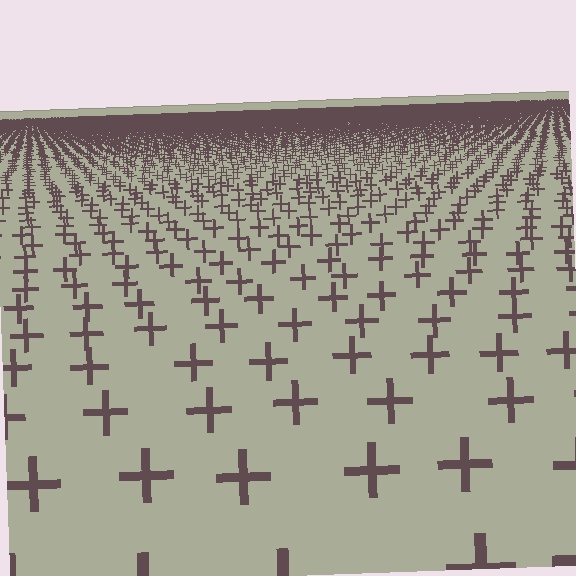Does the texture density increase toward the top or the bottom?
Density increases toward the top.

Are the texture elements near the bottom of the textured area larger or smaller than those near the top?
Larger. Near the bottom, elements are closer to the viewer and appear at a bigger on-screen size.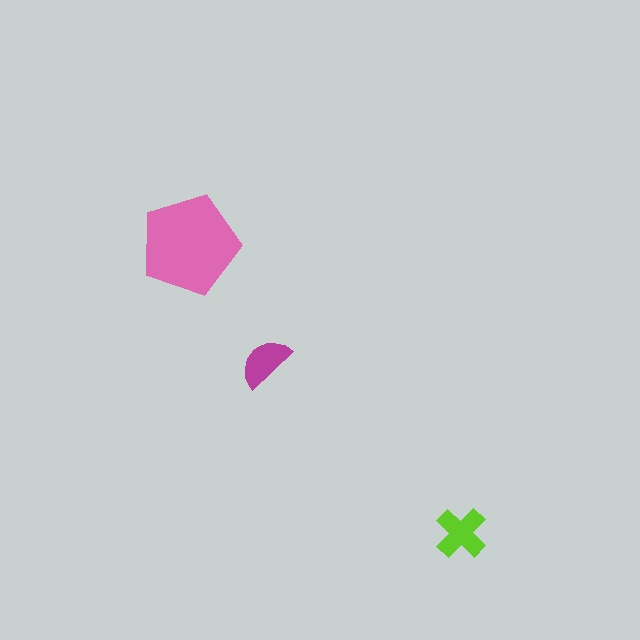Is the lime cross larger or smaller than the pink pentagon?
Smaller.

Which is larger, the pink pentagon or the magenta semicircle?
The pink pentagon.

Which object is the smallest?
The magenta semicircle.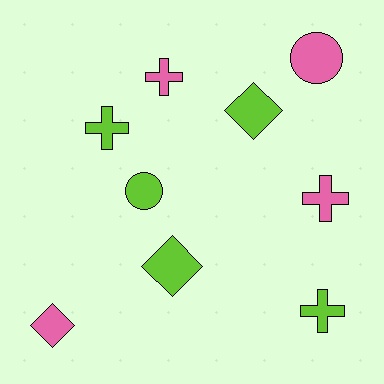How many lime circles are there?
There is 1 lime circle.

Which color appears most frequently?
Lime, with 5 objects.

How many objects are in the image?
There are 9 objects.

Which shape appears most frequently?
Cross, with 4 objects.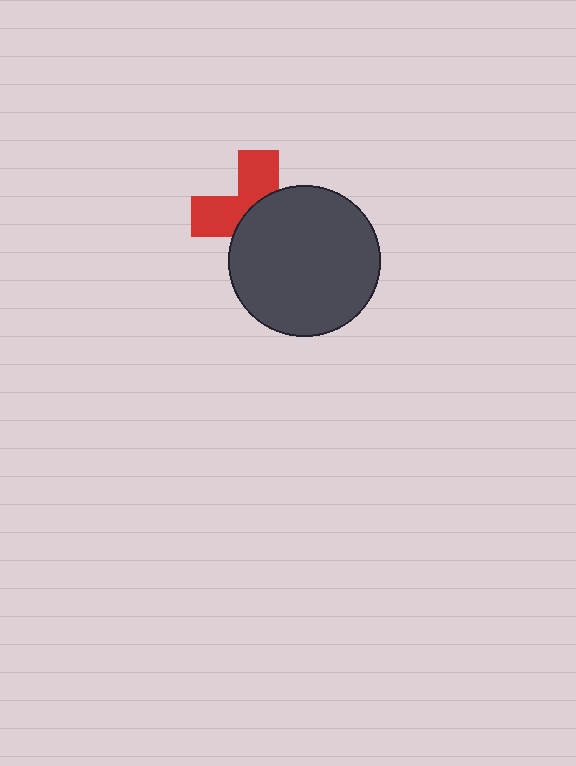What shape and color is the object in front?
The object in front is a dark gray circle.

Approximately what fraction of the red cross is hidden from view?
Roughly 57% of the red cross is hidden behind the dark gray circle.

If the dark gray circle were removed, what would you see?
You would see the complete red cross.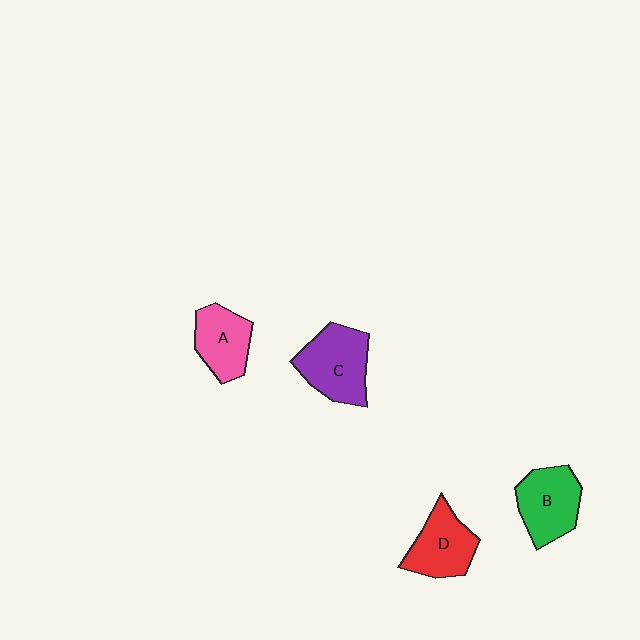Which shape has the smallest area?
Shape A (pink).